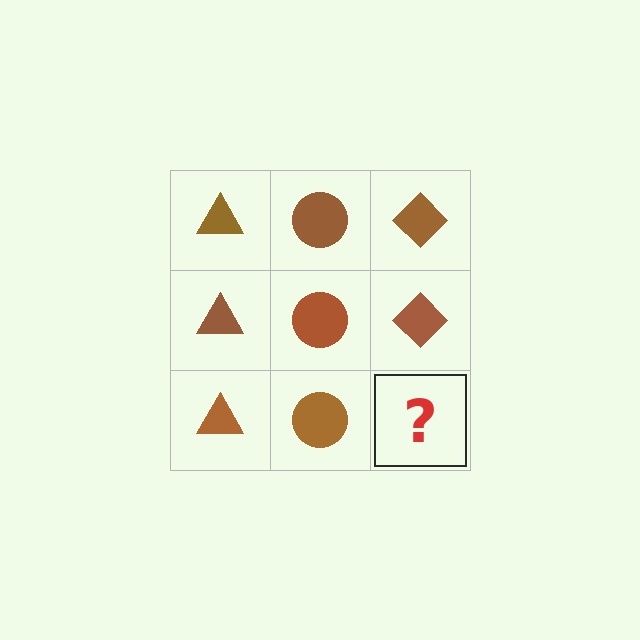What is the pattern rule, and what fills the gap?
The rule is that each column has a consistent shape. The gap should be filled with a brown diamond.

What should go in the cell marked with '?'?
The missing cell should contain a brown diamond.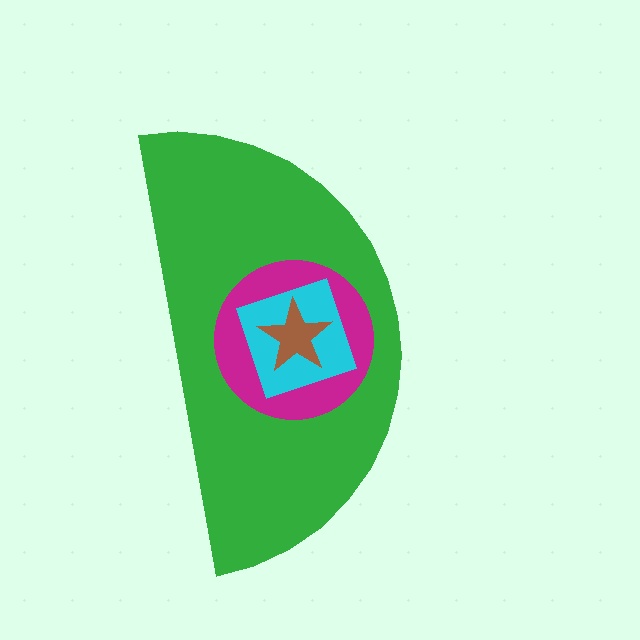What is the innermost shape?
The brown star.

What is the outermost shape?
The green semicircle.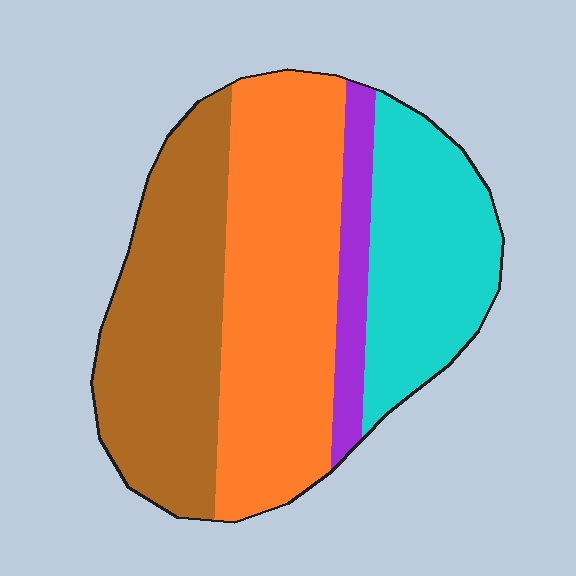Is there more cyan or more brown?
Brown.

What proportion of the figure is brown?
Brown takes up between a sixth and a third of the figure.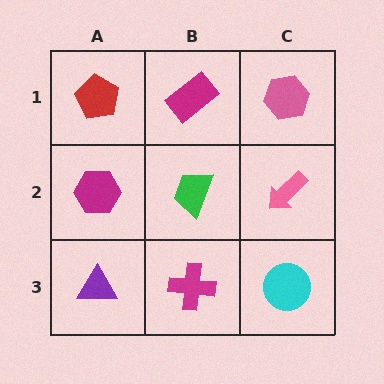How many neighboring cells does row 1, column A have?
2.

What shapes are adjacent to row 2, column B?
A magenta rectangle (row 1, column B), a magenta cross (row 3, column B), a magenta hexagon (row 2, column A), a pink arrow (row 2, column C).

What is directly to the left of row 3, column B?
A purple triangle.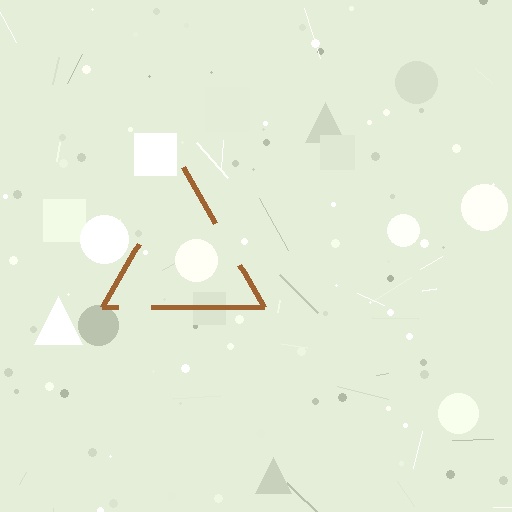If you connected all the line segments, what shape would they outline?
They would outline a triangle.